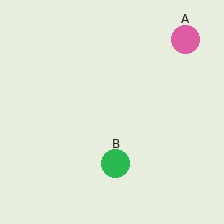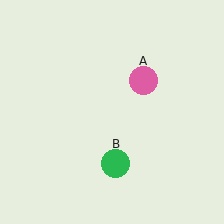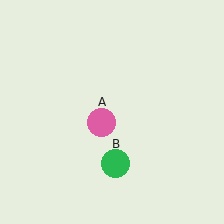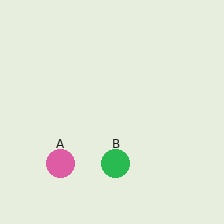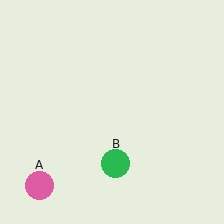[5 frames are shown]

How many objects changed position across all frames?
1 object changed position: pink circle (object A).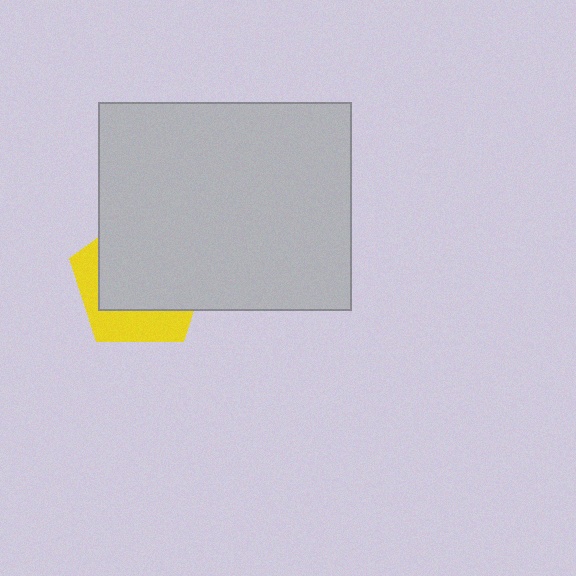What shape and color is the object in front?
The object in front is a light gray rectangle.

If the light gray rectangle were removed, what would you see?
You would see the complete yellow pentagon.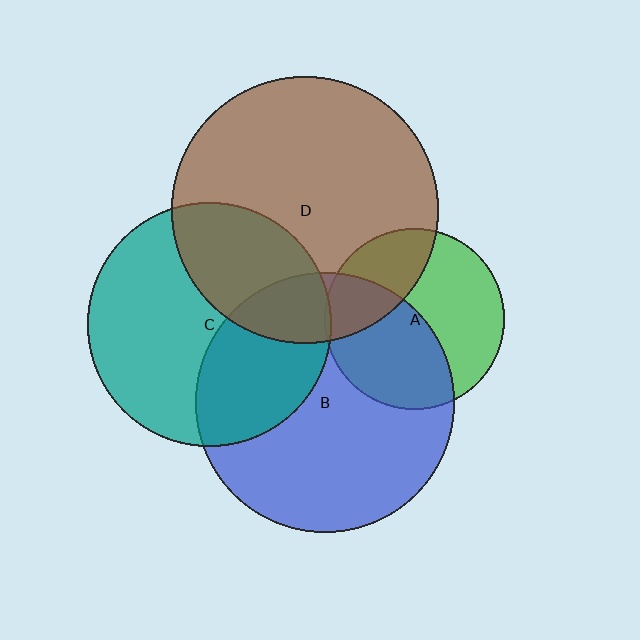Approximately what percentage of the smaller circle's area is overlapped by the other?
Approximately 35%.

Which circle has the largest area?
Circle D (brown).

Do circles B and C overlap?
Yes.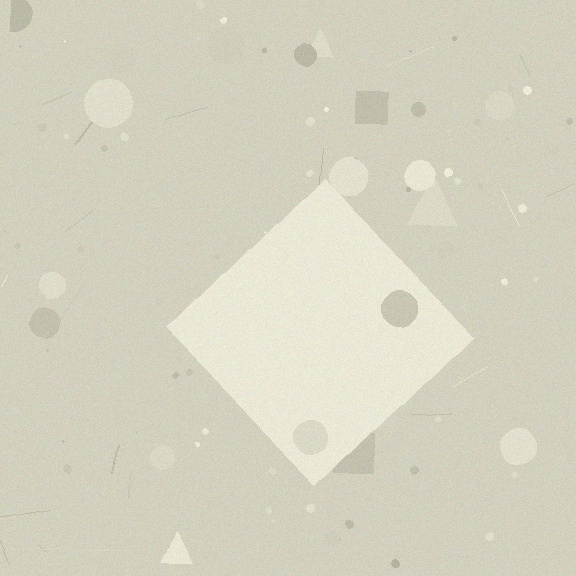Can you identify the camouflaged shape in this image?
The camouflaged shape is a diamond.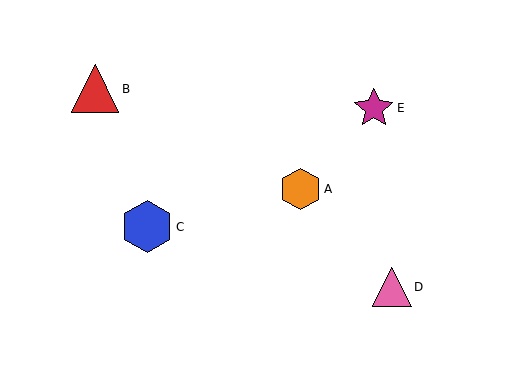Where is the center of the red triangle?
The center of the red triangle is at (95, 89).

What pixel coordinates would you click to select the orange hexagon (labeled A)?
Click at (300, 189) to select the orange hexagon A.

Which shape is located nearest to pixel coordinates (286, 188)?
The orange hexagon (labeled A) at (300, 189) is nearest to that location.